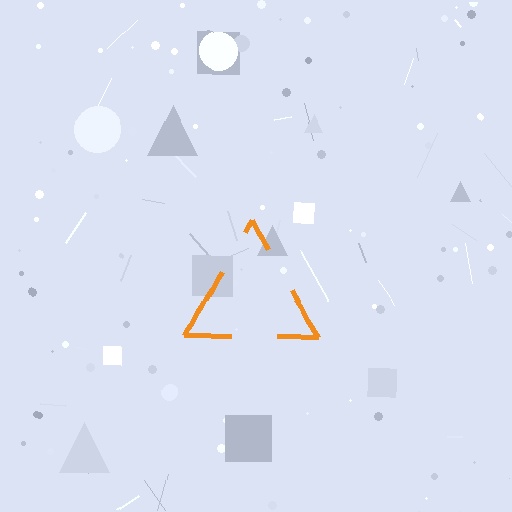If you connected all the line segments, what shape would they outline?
They would outline a triangle.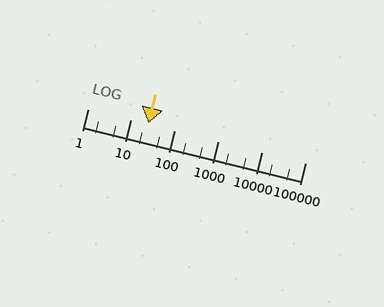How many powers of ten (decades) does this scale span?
The scale spans 5 decades, from 1 to 100000.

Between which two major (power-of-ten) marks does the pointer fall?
The pointer is between 10 and 100.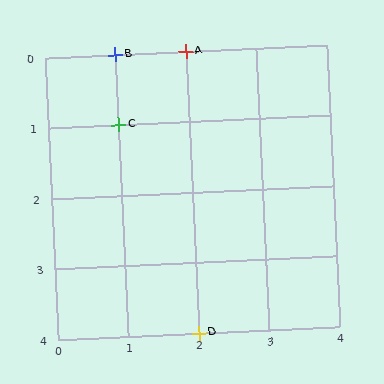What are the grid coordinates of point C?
Point C is at grid coordinates (1, 1).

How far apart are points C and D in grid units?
Points C and D are 1 column and 3 rows apart (about 3.2 grid units diagonally).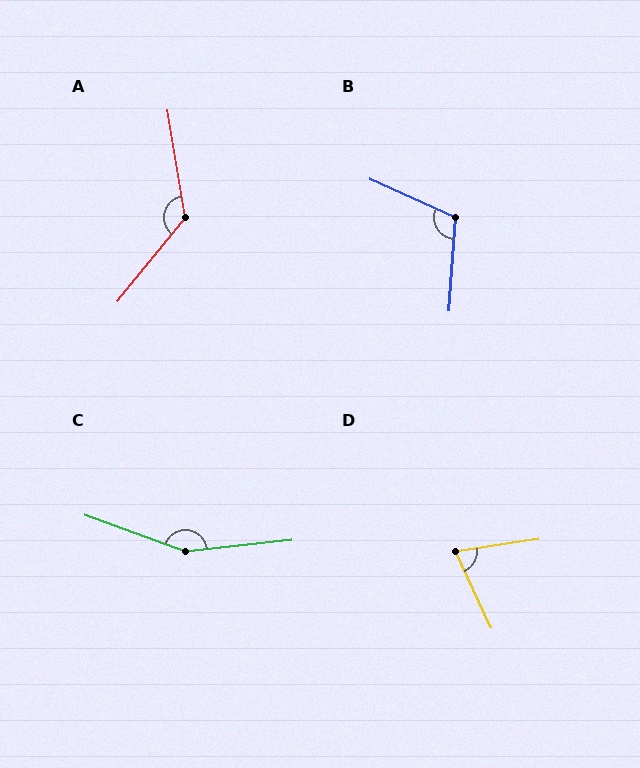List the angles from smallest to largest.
D (73°), B (110°), A (132°), C (154°).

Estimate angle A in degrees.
Approximately 132 degrees.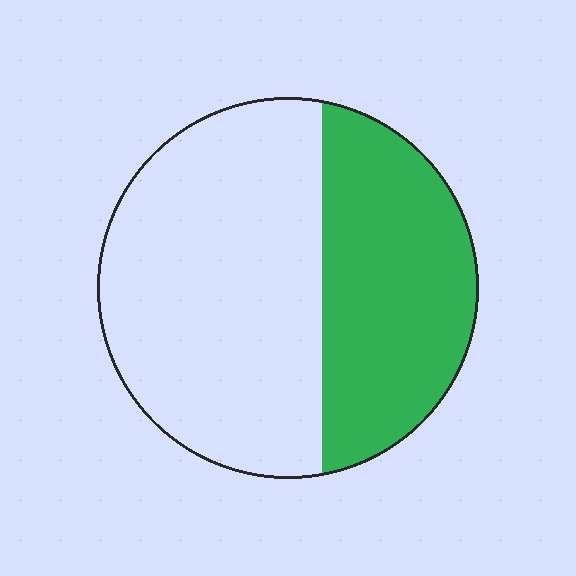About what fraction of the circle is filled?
About three eighths (3/8).